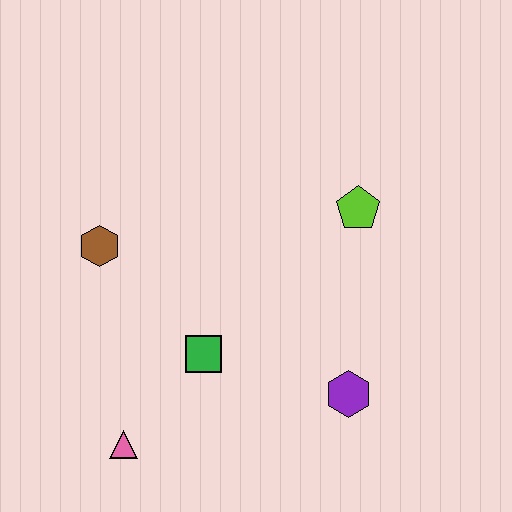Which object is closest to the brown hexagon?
The green square is closest to the brown hexagon.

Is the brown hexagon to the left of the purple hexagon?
Yes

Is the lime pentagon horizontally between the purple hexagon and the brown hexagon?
No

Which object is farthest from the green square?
The lime pentagon is farthest from the green square.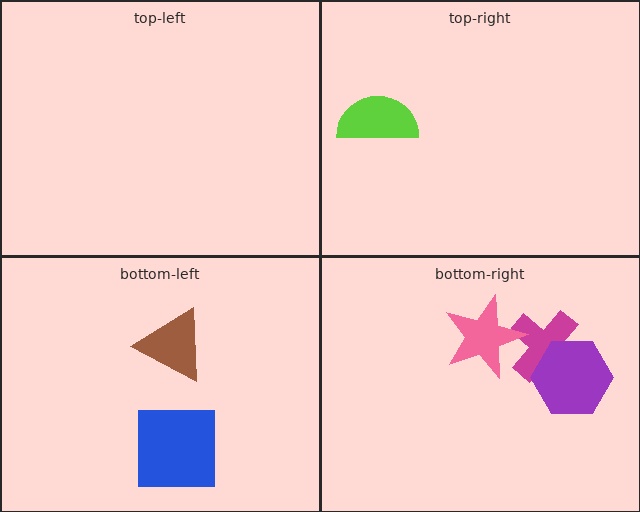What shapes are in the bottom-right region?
The magenta cross, the purple hexagon, the pink star.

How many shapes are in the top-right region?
1.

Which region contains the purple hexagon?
The bottom-right region.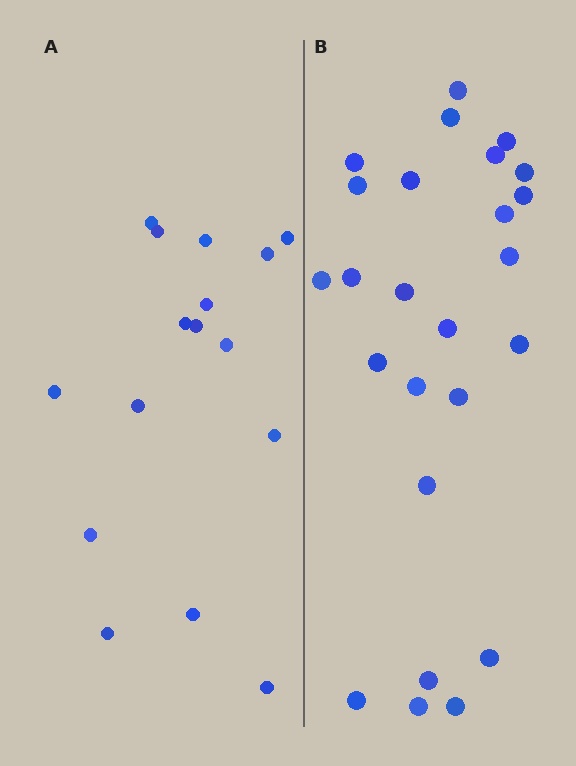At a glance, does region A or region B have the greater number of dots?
Region B (the right region) has more dots.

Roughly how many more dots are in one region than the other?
Region B has roughly 8 or so more dots than region A.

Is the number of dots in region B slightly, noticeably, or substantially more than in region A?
Region B has substantially more. The ratio is roughly 1.6 to 1.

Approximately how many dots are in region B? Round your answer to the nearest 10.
About 20 dots. (The exact count is 25, which rounds to 20.)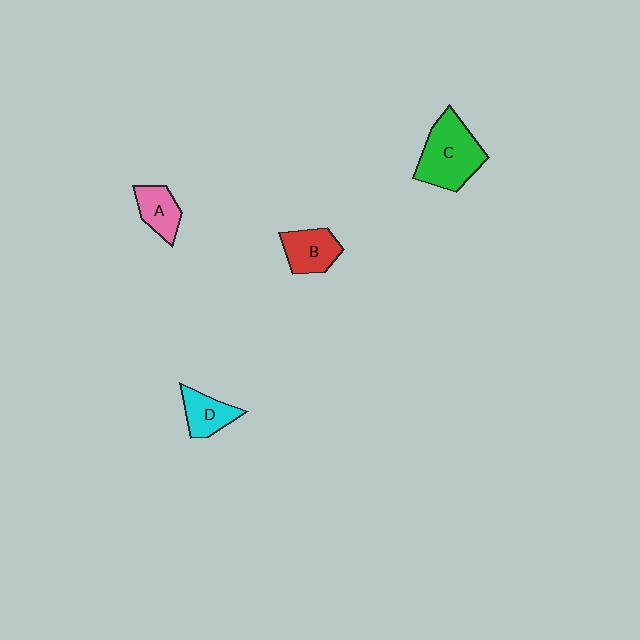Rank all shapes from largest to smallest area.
From largest to smallest: C (green), B (red), D (cyan), A (pink).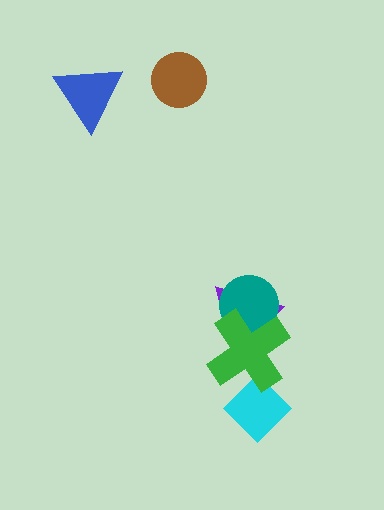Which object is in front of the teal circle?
The green cross is in front of the teal circle.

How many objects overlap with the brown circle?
0 objects overlap with the brown circle.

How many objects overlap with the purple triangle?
2 objects overlap with the purple triangle.